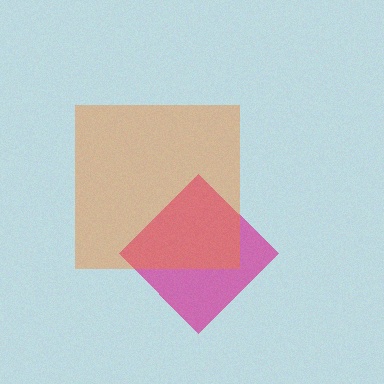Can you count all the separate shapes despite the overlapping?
Yes, there are 2 separate shapes.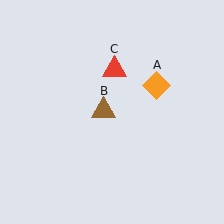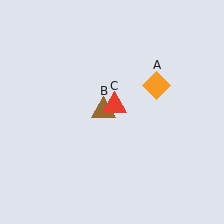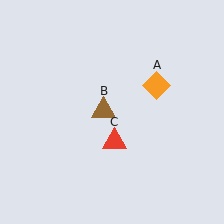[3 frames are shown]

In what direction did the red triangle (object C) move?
The red triangle (object C) moved down.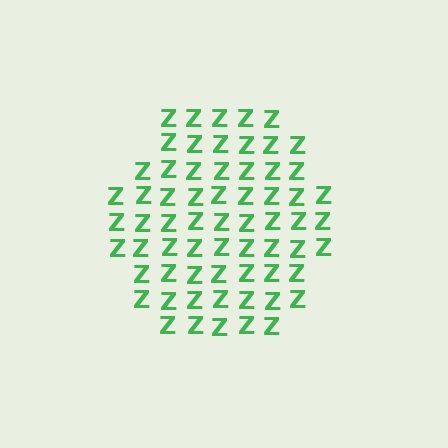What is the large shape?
The large shape is a hexagon.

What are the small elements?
The small elements are letter Z's.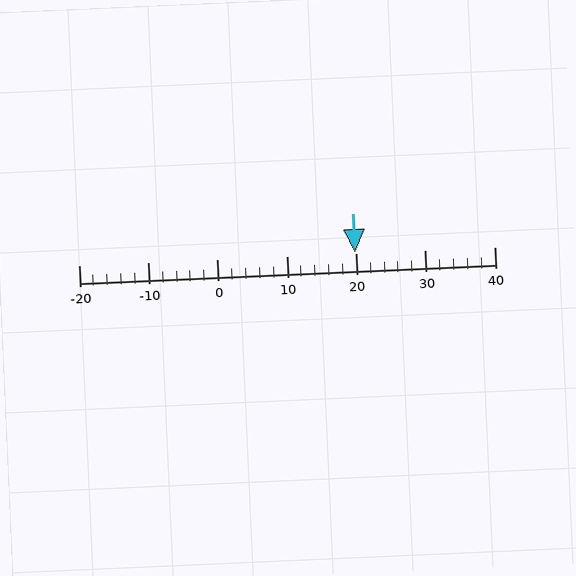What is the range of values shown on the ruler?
The ruler shows values from -20 to 40.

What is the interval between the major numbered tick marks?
The major tick marks are spaced 10 units apart.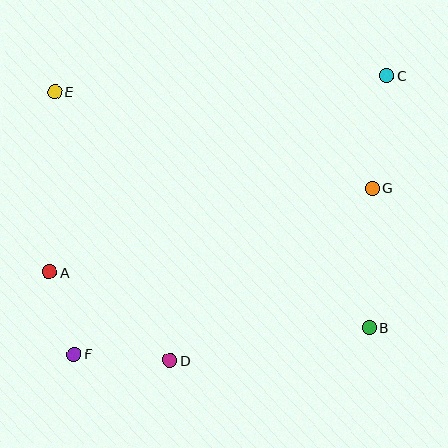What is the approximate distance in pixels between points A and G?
The distance between A and G is approximately 334 pixels.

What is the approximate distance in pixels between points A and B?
The distance between A and B is approximately 325 pixels.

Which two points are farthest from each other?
Points C and F are farthest from each other.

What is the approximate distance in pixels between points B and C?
The distance between B and C is approximately 253 pixels.